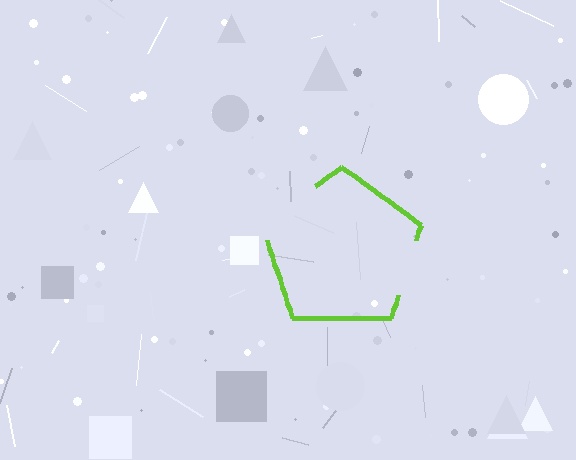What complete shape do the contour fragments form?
The contour fragments form a pentagon.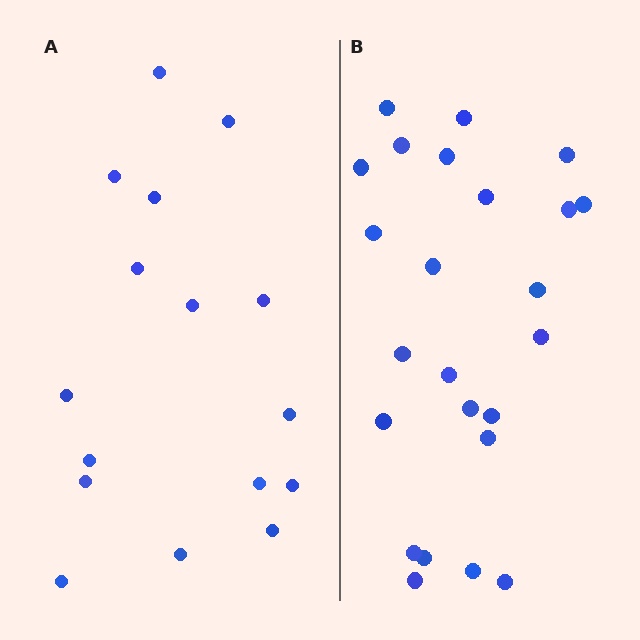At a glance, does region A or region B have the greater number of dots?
Region B (the right region) has more dots.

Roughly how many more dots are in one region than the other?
Region B has roughly 8 or so more dots than region A.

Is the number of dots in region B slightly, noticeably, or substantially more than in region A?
Region B has substantially more. The ratio is roughly 1.5 to 1.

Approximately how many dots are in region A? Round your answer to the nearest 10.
About 20 dots. (The exact count is 16, which rounds to 20.)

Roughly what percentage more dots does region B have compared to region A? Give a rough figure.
About 50% more.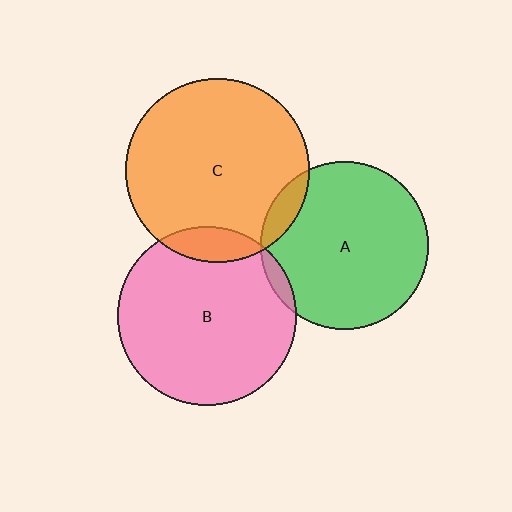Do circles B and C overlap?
Yes.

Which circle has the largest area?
Circle C (orange).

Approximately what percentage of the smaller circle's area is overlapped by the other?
Approximately 10%.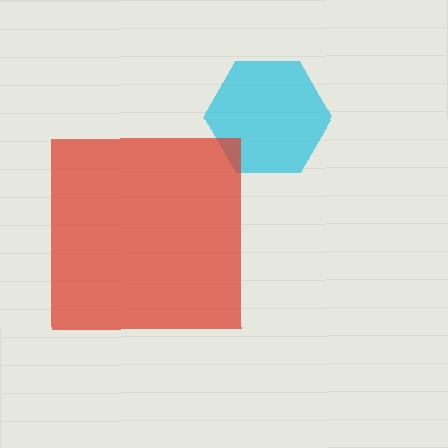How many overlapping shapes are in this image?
There are 2 overlapping shapes in the image.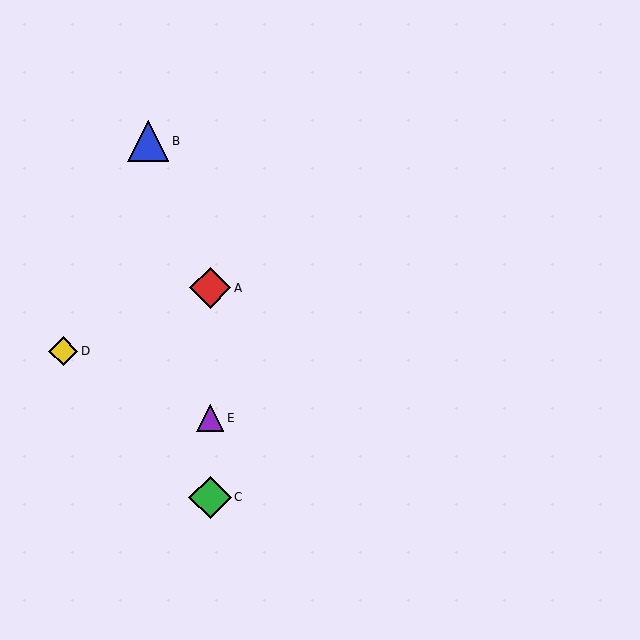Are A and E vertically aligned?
Yes, both are at x≈210.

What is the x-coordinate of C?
Object C is at x≈210.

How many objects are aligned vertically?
3 objects (A, C, E) are aligned vertically.